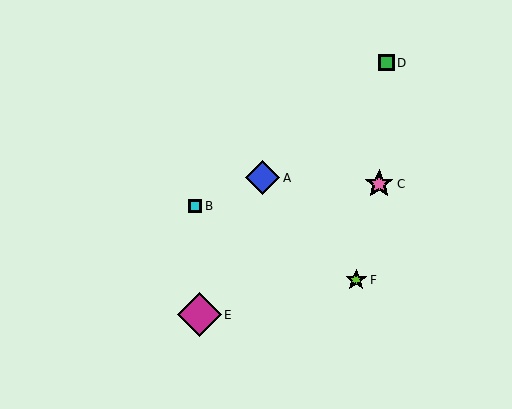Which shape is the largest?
The magenta diamond (labeled E) is the largest.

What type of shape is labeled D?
Shape D is a green square.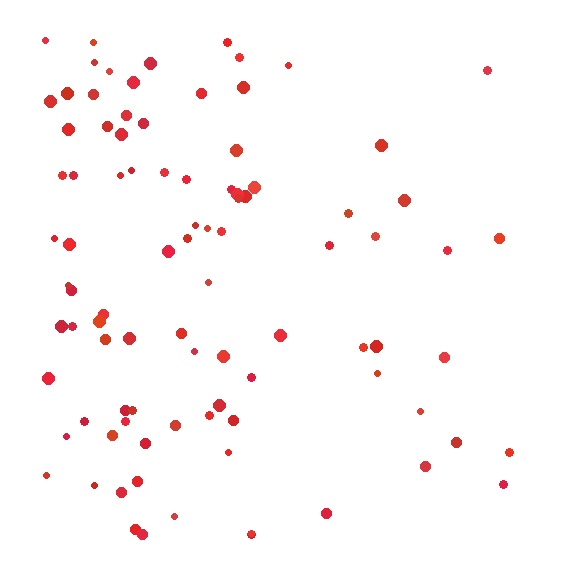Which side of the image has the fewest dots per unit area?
The right.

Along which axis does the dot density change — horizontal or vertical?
Horizontal.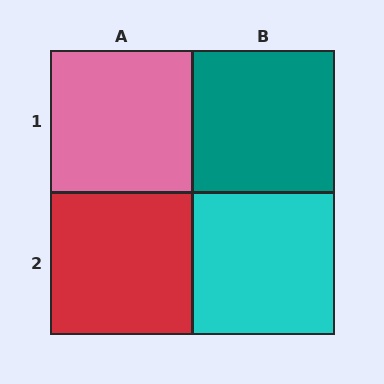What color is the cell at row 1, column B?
Teal.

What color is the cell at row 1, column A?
Pink.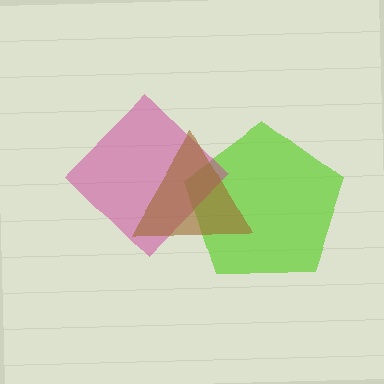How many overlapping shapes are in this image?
There are 3 overlapping shapes in the image.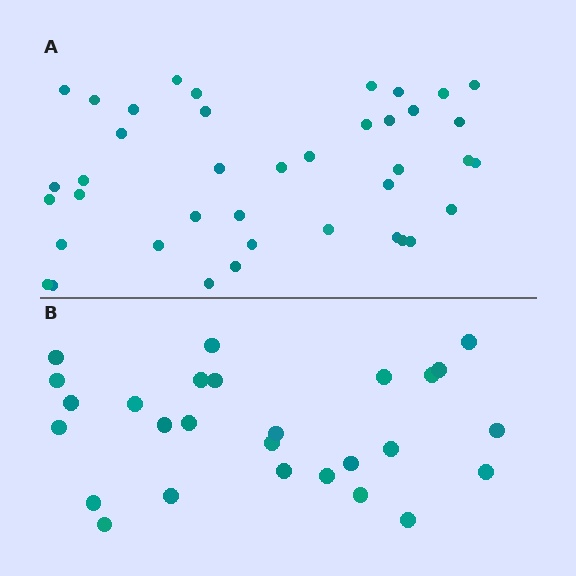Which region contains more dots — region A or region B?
Region A (the top region) has more dots.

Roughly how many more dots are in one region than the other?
Region A has approximately 15 more dots than region B.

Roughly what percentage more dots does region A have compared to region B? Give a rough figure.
About 50% more.